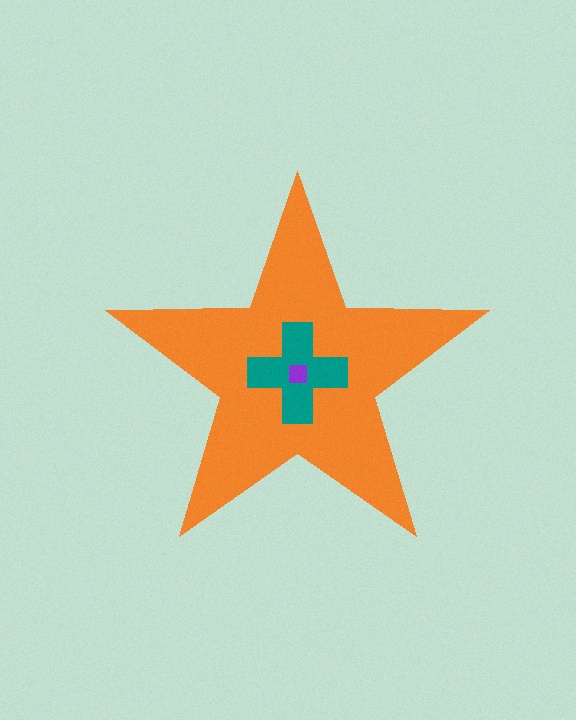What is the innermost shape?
The purple square.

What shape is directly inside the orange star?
The teal cross.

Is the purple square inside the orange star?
Yes.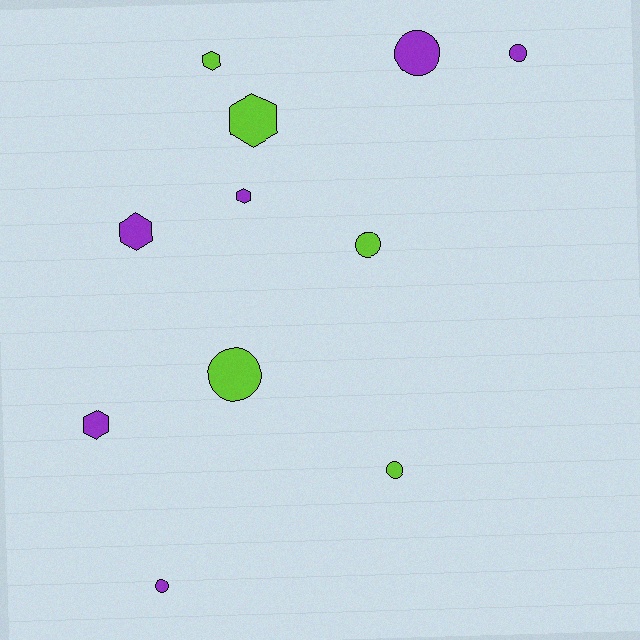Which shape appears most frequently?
Circle, with 6 objects.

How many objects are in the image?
There are 11 objects.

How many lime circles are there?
There are 3 lime circles.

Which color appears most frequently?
Purple, with 6 objects.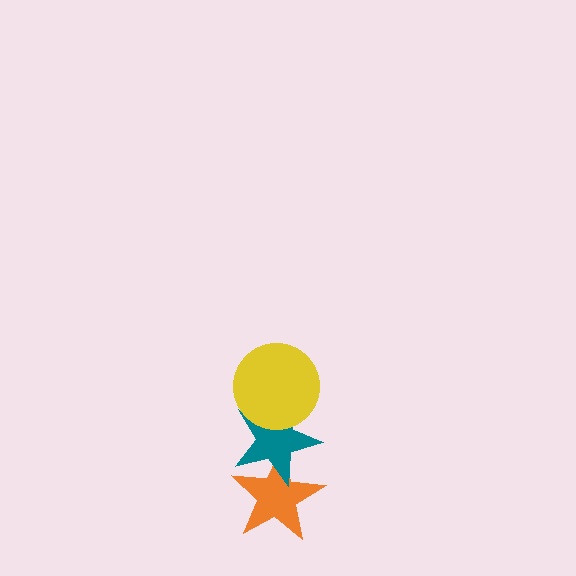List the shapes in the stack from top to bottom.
From top to bottom: the yellow circle, the teal star, the orange star.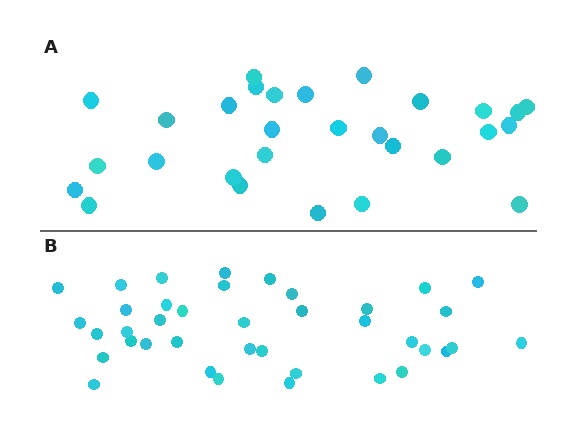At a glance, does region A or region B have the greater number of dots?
Region B (the bottom region) has more dots.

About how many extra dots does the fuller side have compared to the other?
Region B has roughly 10 or so more dots than region A.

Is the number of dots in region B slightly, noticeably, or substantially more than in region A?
Region B has noticeably more, but not dramatically so. The ratio is roughly 1.3 to 1.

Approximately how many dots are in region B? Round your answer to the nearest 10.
About 40 dots. (The exact count is 39, which rounds to 40.)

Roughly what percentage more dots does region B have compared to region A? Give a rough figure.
About 35% more.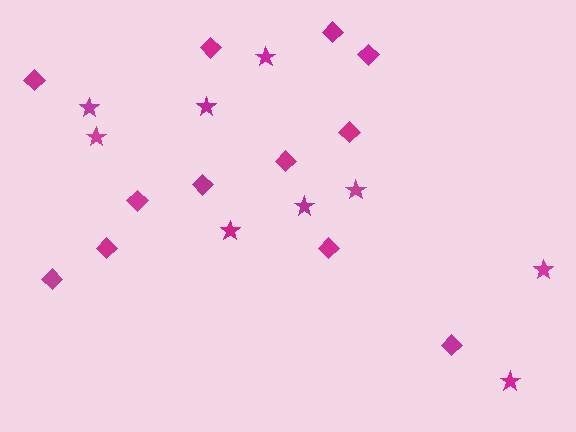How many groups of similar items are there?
There are 2 groups: one group of stars (9) and one group of diamonds (12).